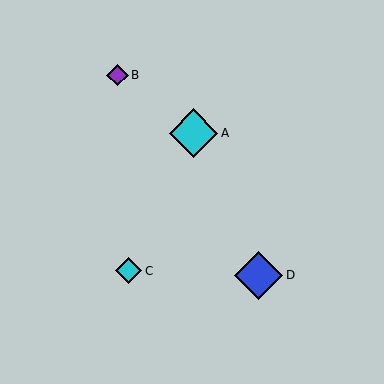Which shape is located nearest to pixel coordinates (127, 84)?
The purple diamond (labeled B) at (117, 75) is nearest to that location.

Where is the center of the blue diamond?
The center of the blue diamond is at (259, 275).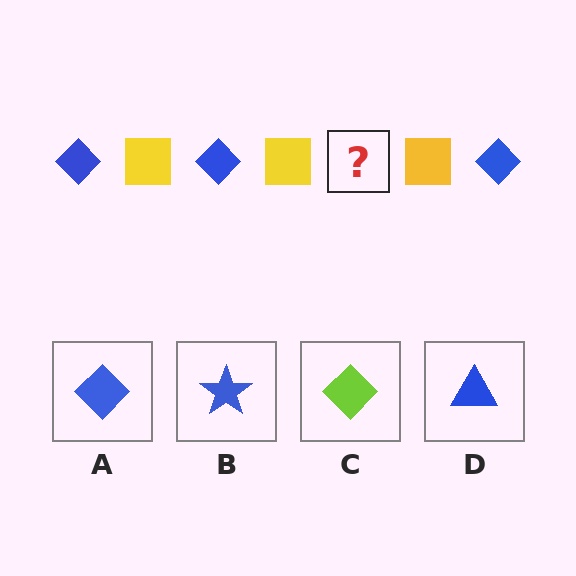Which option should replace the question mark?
Option A.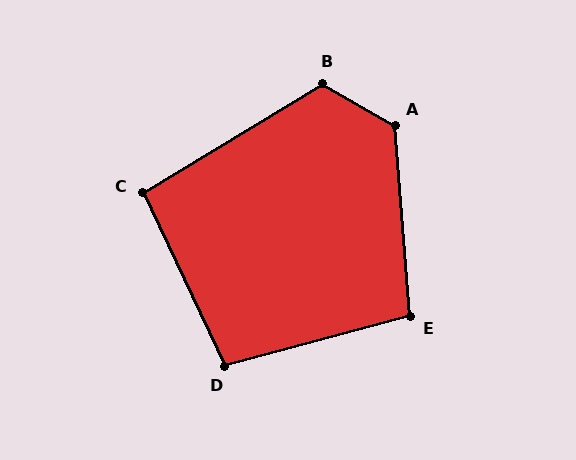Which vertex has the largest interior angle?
A, at approximately 124 degrees.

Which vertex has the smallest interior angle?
C, at approximately 96 degrees.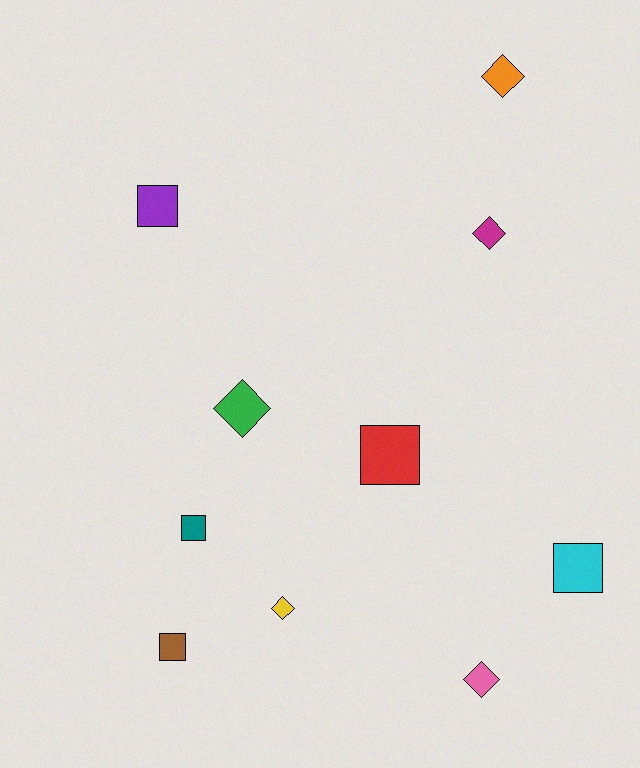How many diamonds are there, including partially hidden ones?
There are 5 diamonds.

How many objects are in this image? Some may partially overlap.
There are 10 objects.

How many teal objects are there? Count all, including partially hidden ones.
There is 1 teal object.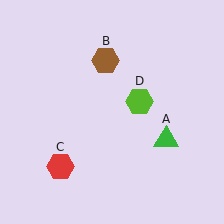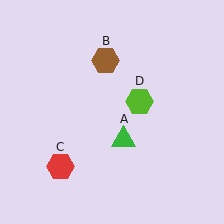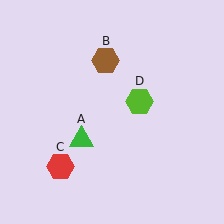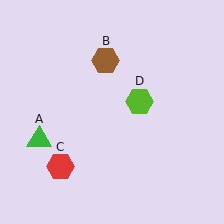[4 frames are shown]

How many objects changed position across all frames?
1 object changed position: green triangle (object A).